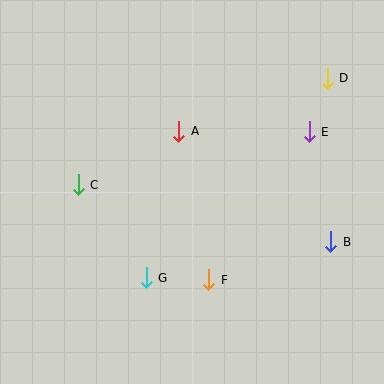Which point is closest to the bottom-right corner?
Point B is closest to the bottom-right corner.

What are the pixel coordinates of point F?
Point F is at (209, 280).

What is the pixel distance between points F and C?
The distance between F and C is 161 pixels.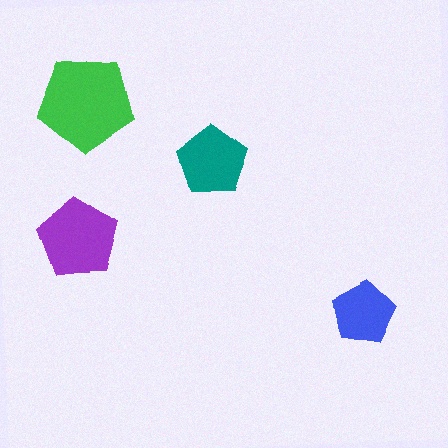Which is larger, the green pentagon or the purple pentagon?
The green one.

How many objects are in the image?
There are 4 objects in the image.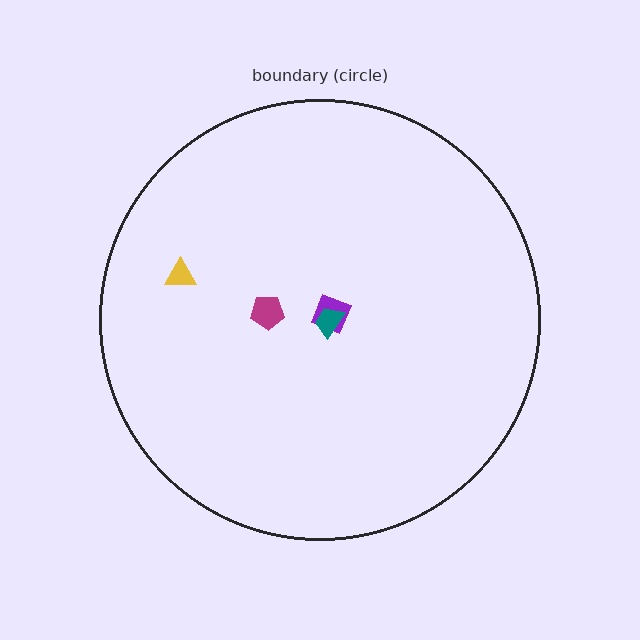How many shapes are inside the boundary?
4 inside, 0 outside.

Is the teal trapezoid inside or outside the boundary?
Inside.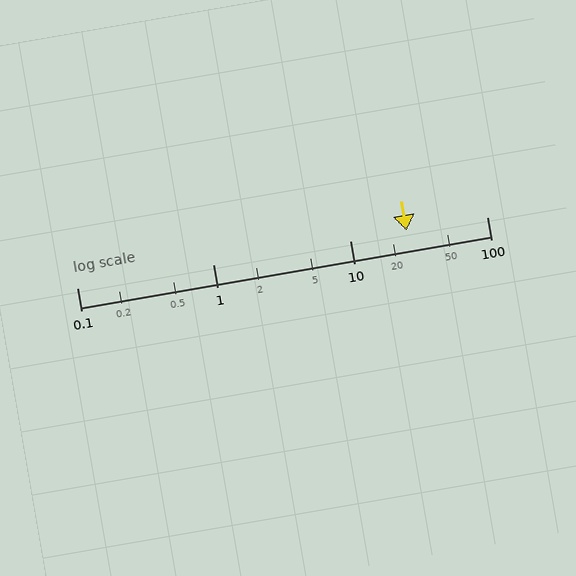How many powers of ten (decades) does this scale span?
The scale spans 3 decades, from 0.1 to 100.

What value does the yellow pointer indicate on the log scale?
The pointer indicates approximately 26.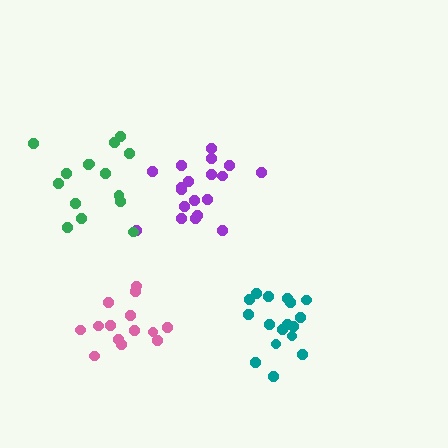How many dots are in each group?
Group 1: 19 dots, Group 2: 15 dots, Group 3: 17 dots, Group 4: 14 dots (65 total).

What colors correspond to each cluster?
The clusters are colored: purple, green, teal, pink.